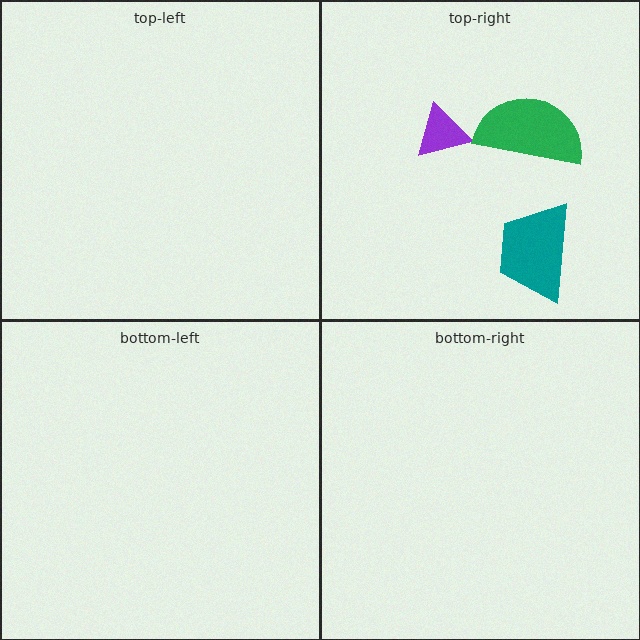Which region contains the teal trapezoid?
The top-right region.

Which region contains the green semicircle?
The top-right region.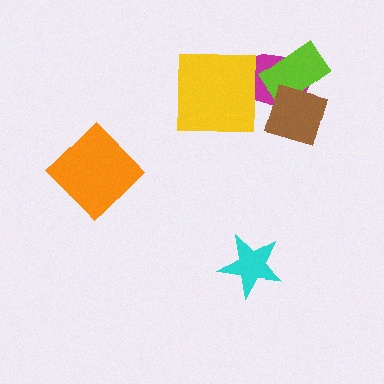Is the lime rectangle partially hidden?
Yes, it is partially covered by another shape.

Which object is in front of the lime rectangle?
The brown diamond is in front of the lime rectangle.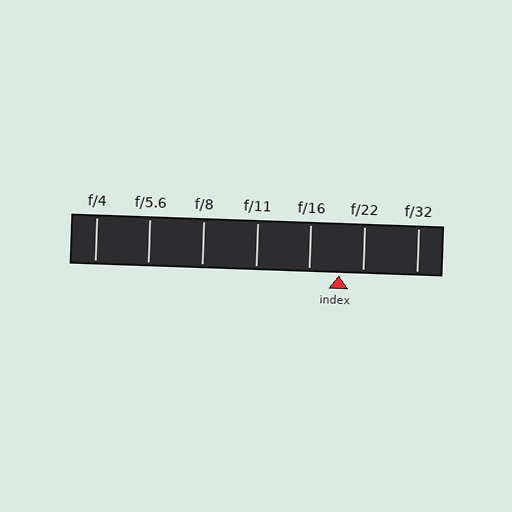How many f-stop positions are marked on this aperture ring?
There are 7 f-stop positions marked.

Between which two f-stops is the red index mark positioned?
The index mark is between f/16 and f/22.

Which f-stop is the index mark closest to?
The index mark is closest to f/22.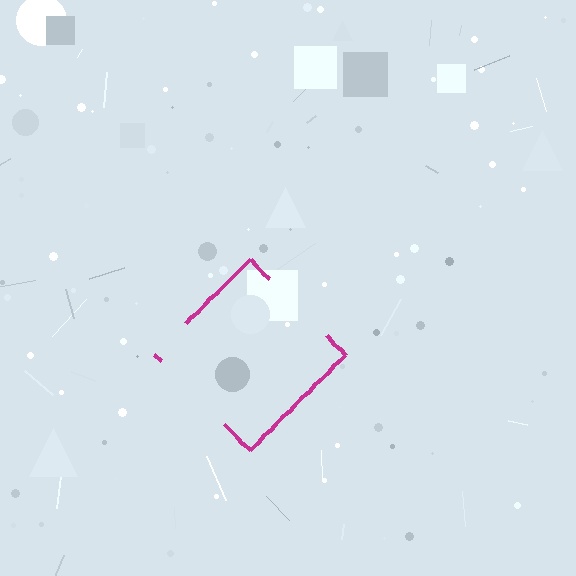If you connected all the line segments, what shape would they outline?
They would outline a diamond.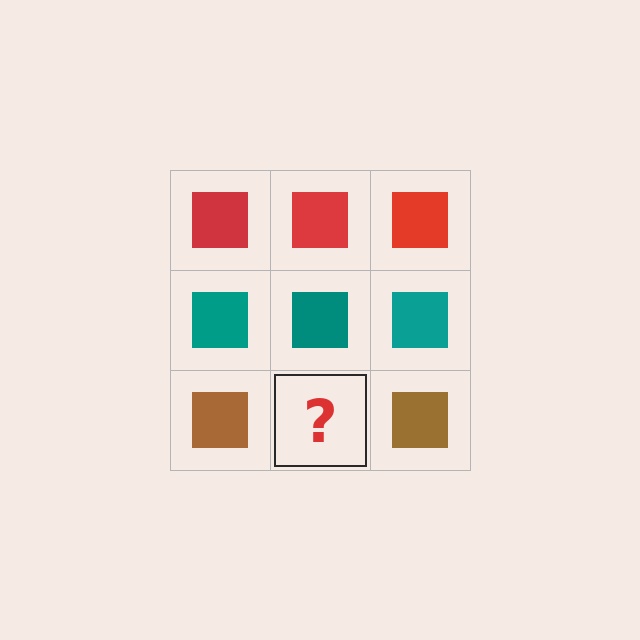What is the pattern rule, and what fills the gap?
The rule is that each row has a consistent color. The gap should be filled with a brown square.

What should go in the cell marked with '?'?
The missing cell should contain a brown square.